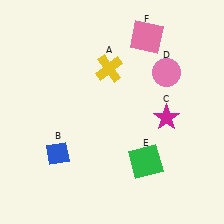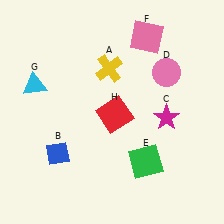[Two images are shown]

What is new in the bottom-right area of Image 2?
A red square (H) was added in the bottom-right area of Image 2.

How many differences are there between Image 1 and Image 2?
There are 2 differences between the two images.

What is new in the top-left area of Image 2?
A cyan triangle (G) was added in the top-left area of Image 2.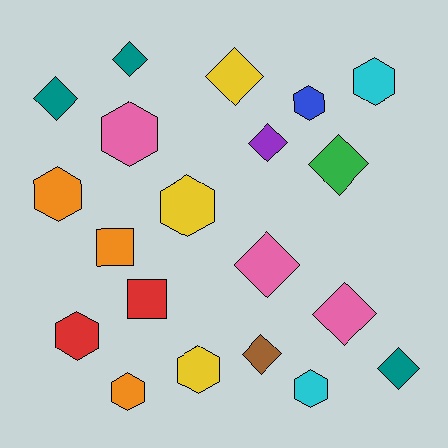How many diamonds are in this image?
There are 9 diamonds.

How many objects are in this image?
There are 20 objects.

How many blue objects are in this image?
There is 1 blue object.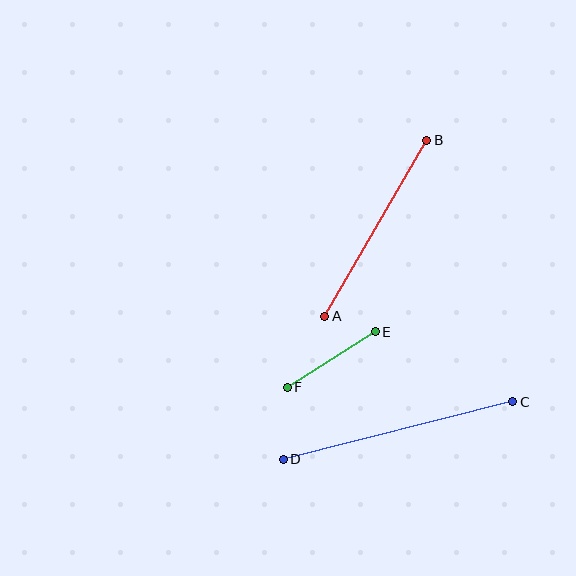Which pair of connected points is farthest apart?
Points C and D are farthest apart.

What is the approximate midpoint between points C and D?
The midpoint is at approximately (398, 431) pixels.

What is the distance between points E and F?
The distance is approximately 104 pixels.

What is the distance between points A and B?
The distance is approximately 203 pixels.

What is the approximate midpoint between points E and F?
The midpoint is at approximately (331, 359) pixels.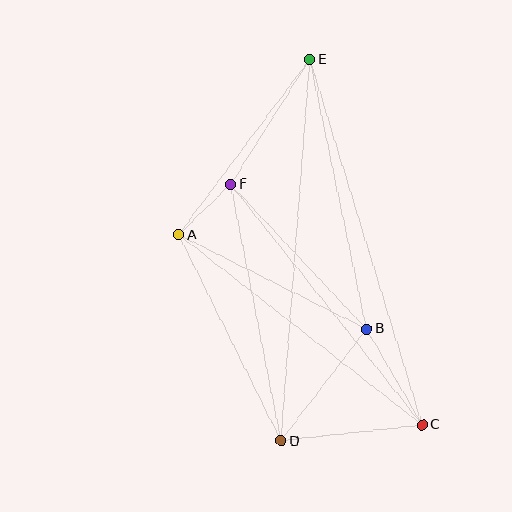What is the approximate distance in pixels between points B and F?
The distance between B and F is approximately 199 pixels.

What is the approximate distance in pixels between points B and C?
The distance between B and C is approximately 111 pixels.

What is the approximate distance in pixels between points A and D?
The distance between A and D is approximately 230 pixels.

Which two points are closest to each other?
Points A and F are closest to each other.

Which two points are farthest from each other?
Points D and E are farthest from each other.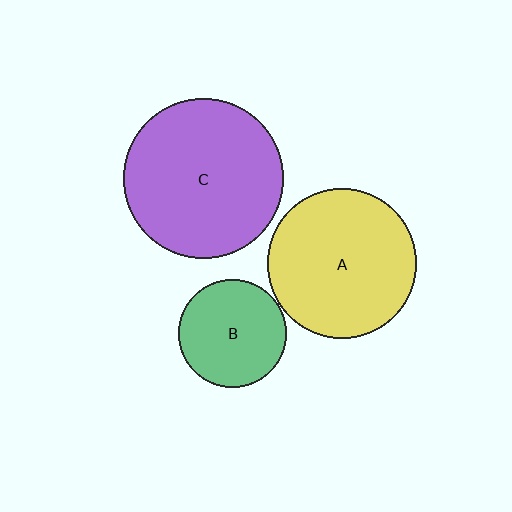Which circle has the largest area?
Circle C (purple).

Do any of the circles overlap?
No, none of the circles overlap.